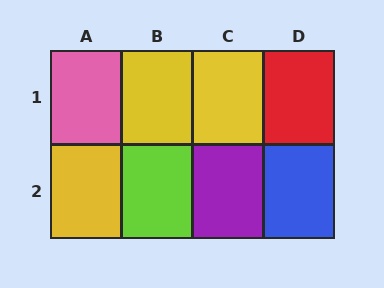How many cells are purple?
1 cell is purple.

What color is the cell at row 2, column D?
Blue.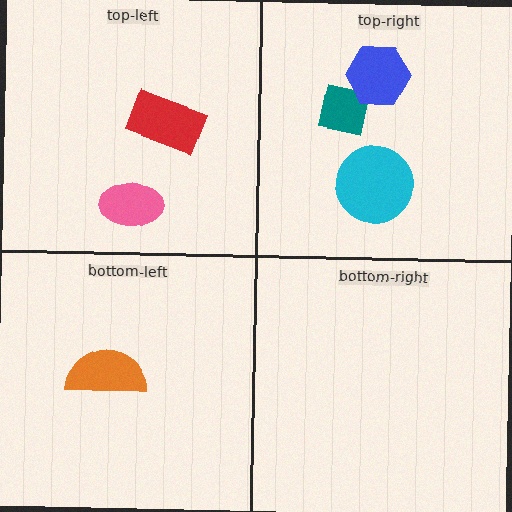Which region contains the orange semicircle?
The bottom-left region.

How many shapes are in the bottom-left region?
1.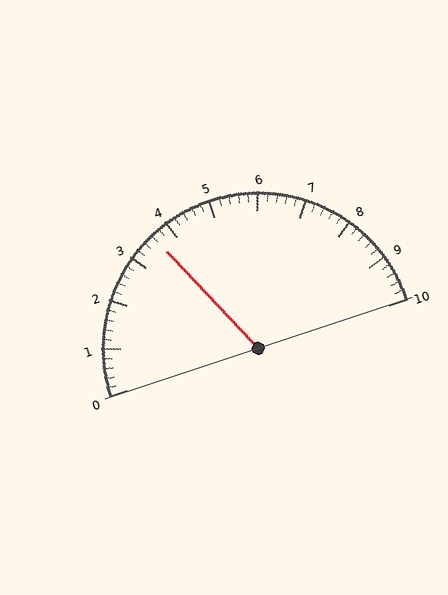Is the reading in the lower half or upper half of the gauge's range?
The reading is in the lower half of the range (0 to 10).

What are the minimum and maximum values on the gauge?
The gauge ranges from 0 to 10.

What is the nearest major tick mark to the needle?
The nearest major tick mark is 4.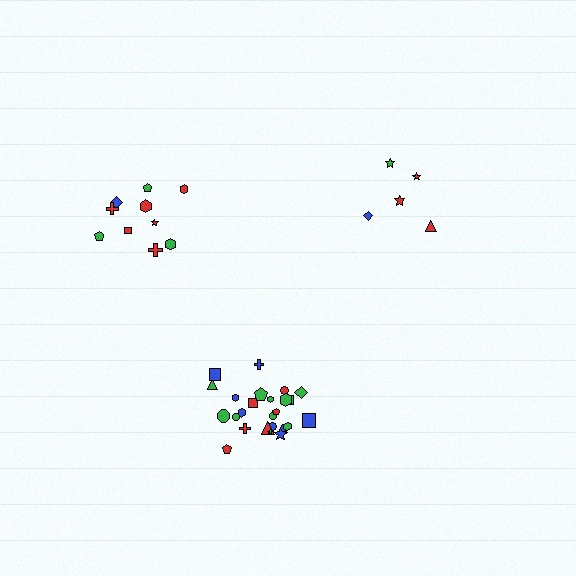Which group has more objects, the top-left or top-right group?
The top-left group.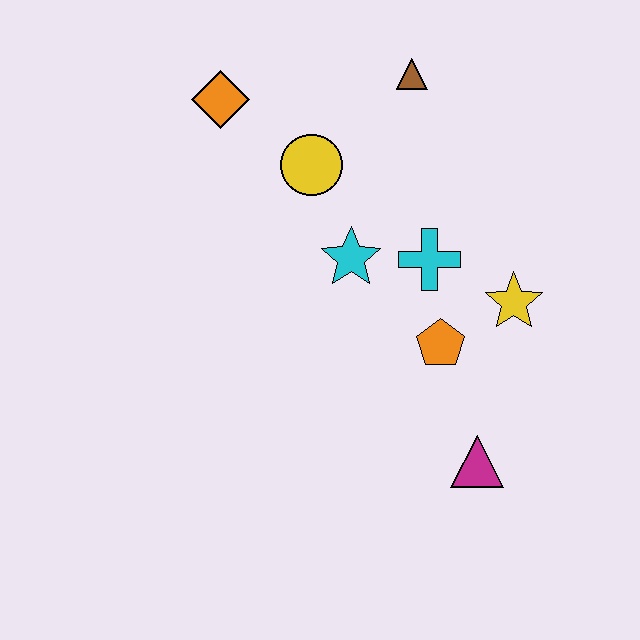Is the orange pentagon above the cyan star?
No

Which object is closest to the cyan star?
The cyan cross is closest to the cyan star.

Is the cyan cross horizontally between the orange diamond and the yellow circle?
No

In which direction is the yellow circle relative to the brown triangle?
The yellow circle is to the left of the brown triangle.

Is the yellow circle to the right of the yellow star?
No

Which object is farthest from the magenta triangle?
The orange diamond is farthest from the magenta triangle.